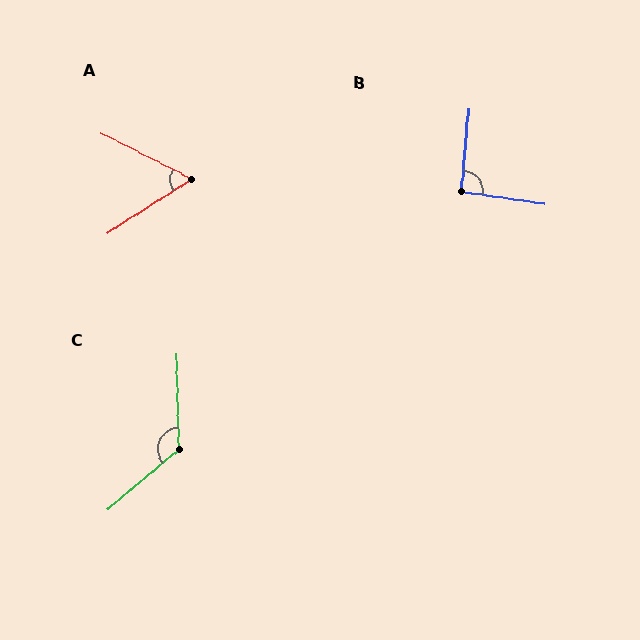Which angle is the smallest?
A, at approximately 59 degrees.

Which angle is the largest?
C, at approximately 129 degrees.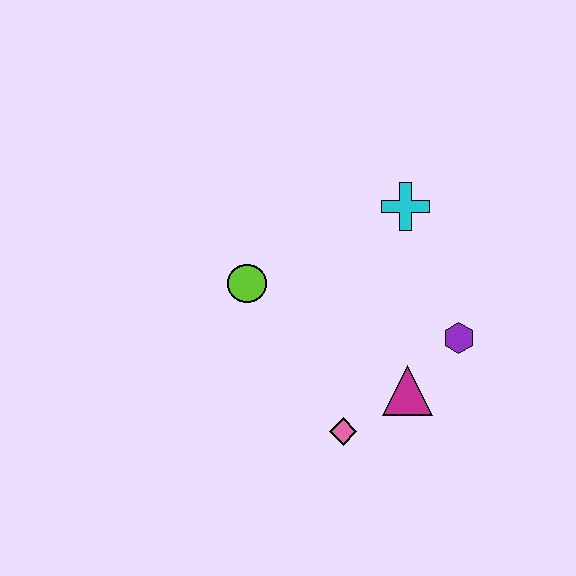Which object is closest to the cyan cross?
The purple hexagon is closest to the cyan cross.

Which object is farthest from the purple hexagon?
The lime circle is farthest from the purple hexagon.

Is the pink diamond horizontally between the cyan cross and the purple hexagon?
No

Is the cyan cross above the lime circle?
Yes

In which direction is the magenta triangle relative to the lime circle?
The magenta triangle is to the right of the lime circle.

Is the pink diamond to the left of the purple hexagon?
Yes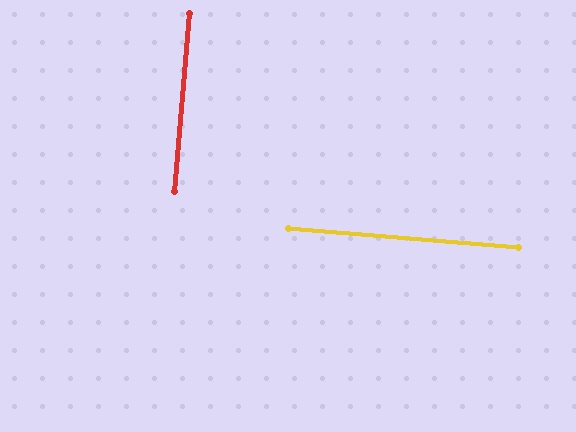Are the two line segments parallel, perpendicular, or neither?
Perpendicular — they meet at approximately 90°.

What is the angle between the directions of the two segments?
Approximately 90 degrees.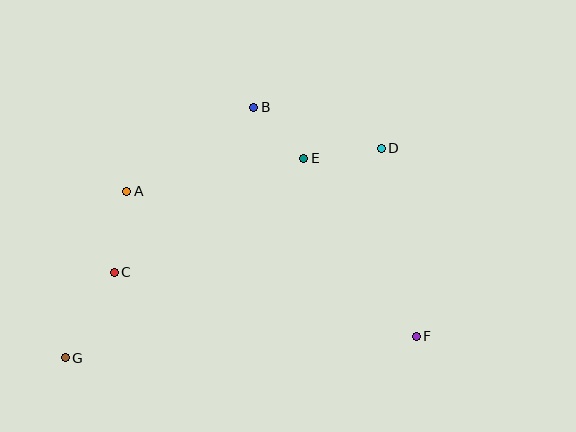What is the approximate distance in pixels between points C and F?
The distance between C and F is approximately 309 pixels.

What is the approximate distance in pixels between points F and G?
The distance between F and G is approximately 352 pixels.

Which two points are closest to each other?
Points B and E are closest to each other.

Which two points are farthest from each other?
Points D and G are farthest from each other.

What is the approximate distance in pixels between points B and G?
The distance between B and G is approximately 313 pixels.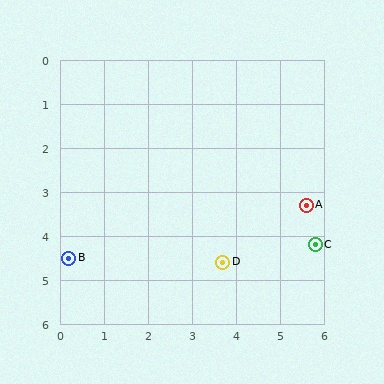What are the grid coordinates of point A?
Point A is at approximately (5.6, 3.3).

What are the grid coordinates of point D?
Point D is at approximately (3.7, 4.6).